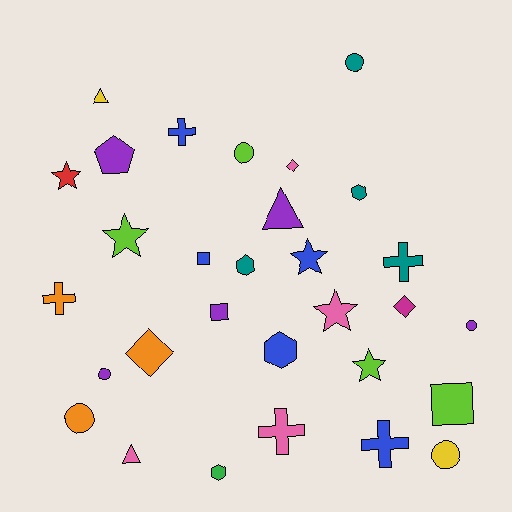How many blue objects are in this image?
There are 5 blue objects.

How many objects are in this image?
There are 30 objects.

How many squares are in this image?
There are 3 squares.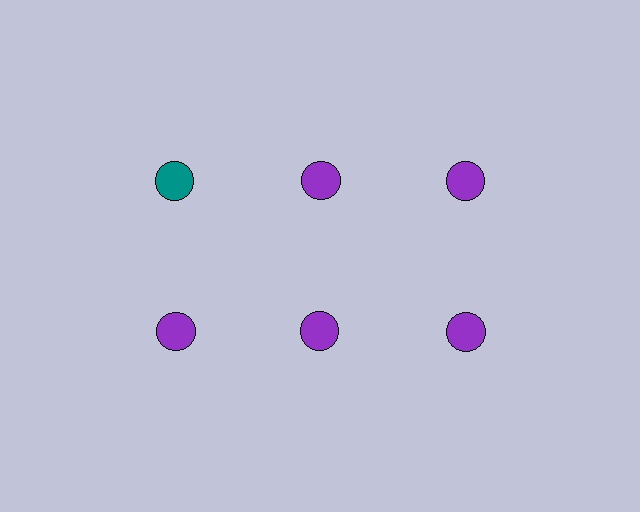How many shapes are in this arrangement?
There are 6 shapes arranged in a grid pattern.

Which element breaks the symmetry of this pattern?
The teal circle in the top row, leftmost column breaks the symmetry. All other shapes are purple circles.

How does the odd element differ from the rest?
It has a different color: teal instead of purple.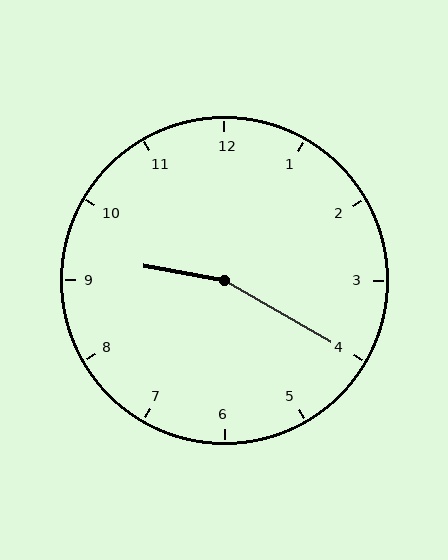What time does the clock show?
9:20.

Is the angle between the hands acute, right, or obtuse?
It is obtuse.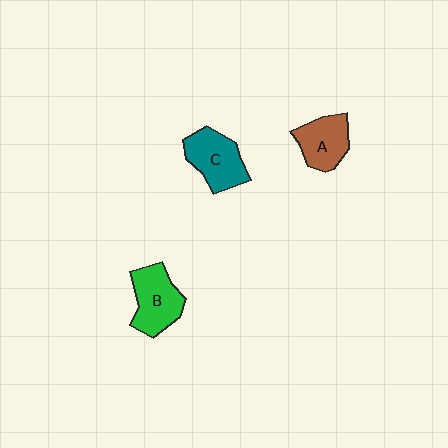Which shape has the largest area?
Shape B (green).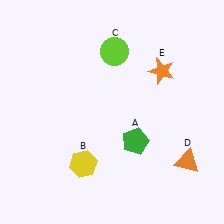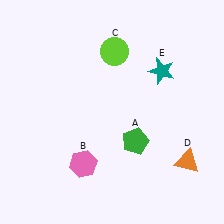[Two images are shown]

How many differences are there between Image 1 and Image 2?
There are 2 differences between the two images.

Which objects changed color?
B changed from yellow to pink. E changed from orange to teal.